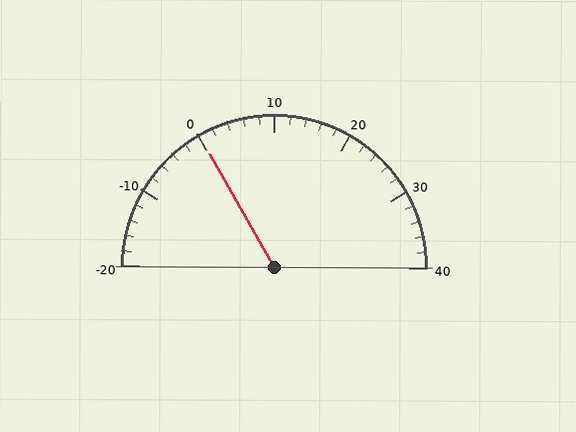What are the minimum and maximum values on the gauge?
The gauge ranges from -20 to 40.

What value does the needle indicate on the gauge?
The needle indicates approximately 0.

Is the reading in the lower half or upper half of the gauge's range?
The reading is in the lower half of the range (-20 to 40).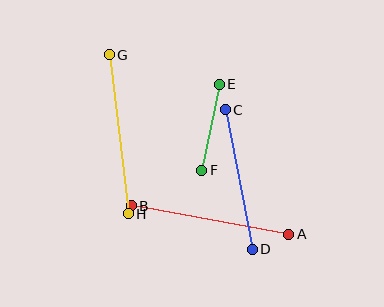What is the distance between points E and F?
The distance is approximately 88 pixels.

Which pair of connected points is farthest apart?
Points G and H are farthest apart.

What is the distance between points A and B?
The distance is approximately 160 pixels.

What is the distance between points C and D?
The distance is approximately 142 pixels.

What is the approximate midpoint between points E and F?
The midpoint is at approximately (211, 127) pixels.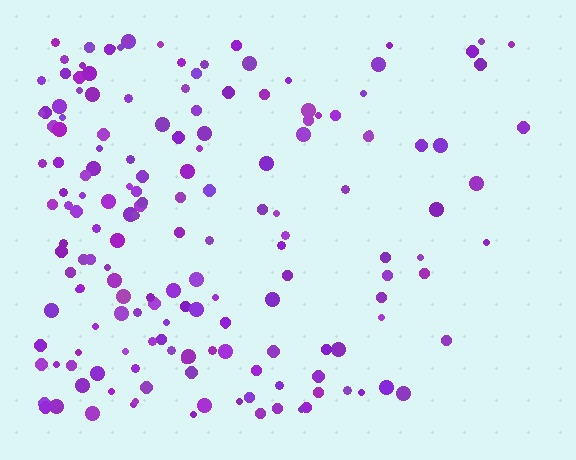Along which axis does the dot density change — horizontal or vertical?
Horizontal.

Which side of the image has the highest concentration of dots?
The left.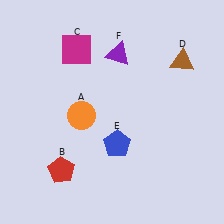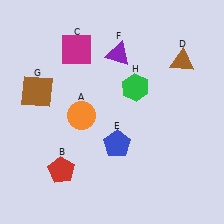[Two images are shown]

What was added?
A brown square (G), a green hexagon (H) were added in Image 2.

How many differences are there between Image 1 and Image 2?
There are 2 differences between the two images.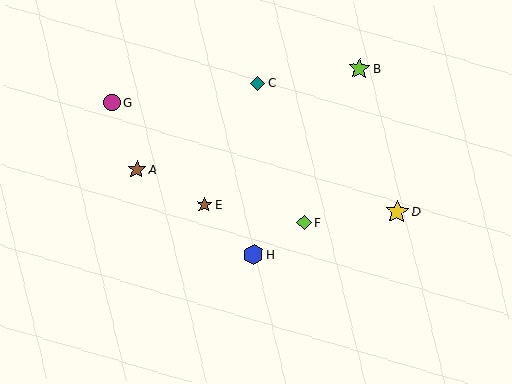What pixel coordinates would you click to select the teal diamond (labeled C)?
Click at (258, 83) to select the teal diamond C.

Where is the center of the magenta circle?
The center of the magenta circle is at (112, 102).